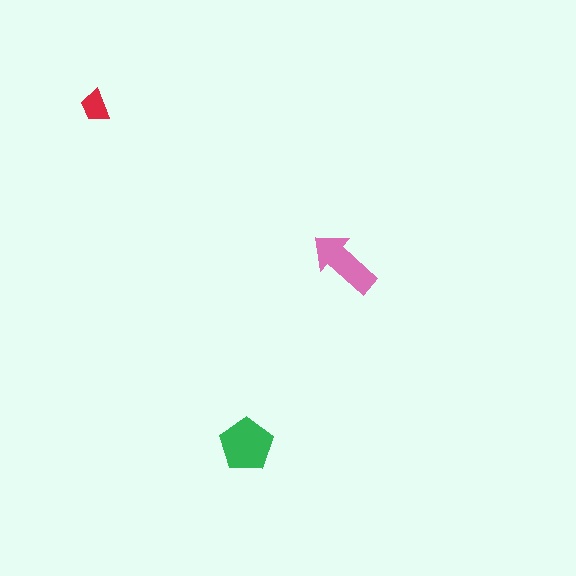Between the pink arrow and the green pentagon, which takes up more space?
The green pentagon.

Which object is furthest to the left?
The red trapezoid is leftmost.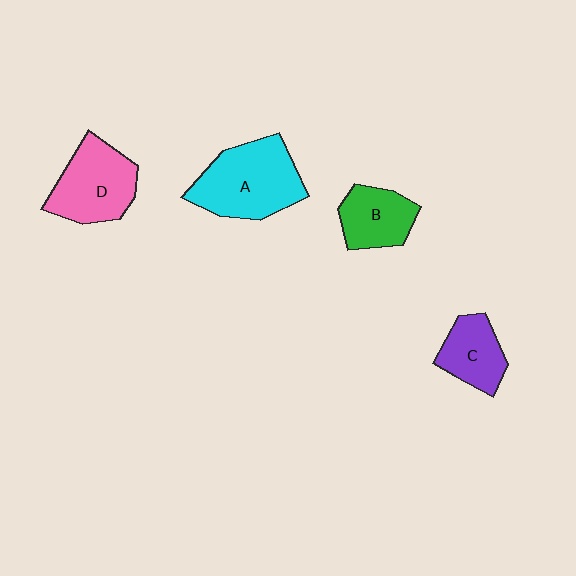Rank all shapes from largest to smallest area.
From largest to smallest: A (cyan), D (pink), B (green), C (purple).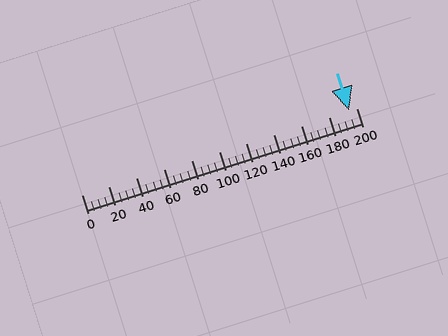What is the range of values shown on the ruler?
The ruler shows values from 0 to 200.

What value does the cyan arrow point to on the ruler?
The cyan arrow points to approximately 195.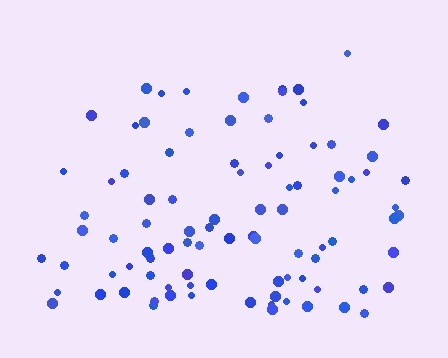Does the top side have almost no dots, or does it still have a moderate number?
Still a moderate number, just noticeably fewer than the bottom.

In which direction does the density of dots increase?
From top to bottom, with the bottom side densest.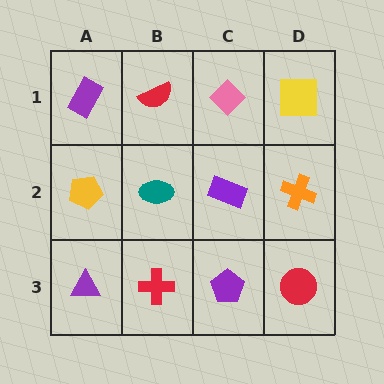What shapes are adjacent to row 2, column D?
A yellow square (row 1, column D), a red circle (row 3, column D), a purple rectangle (row 2, column C).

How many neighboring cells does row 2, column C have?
4.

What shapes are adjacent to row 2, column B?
A red semicircle (row 1, column B), a red cross (row 3, column B), a yellow pentagon (row 2, column A), a purple rectangle (row 2, column C).